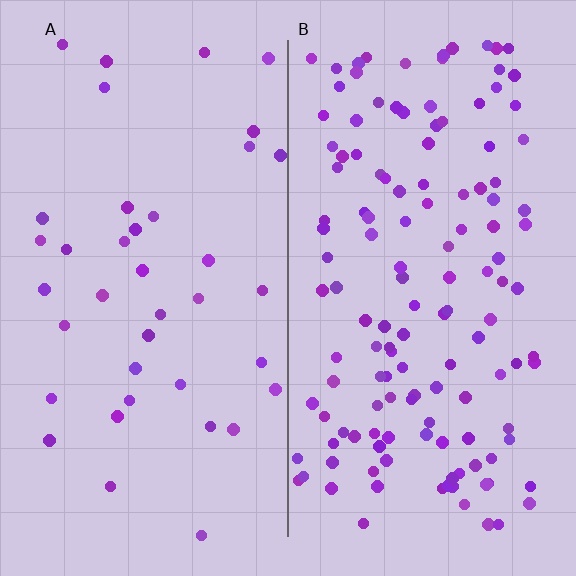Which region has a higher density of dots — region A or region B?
B (the right).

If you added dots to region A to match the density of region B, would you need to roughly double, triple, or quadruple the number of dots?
Approximately quadruple.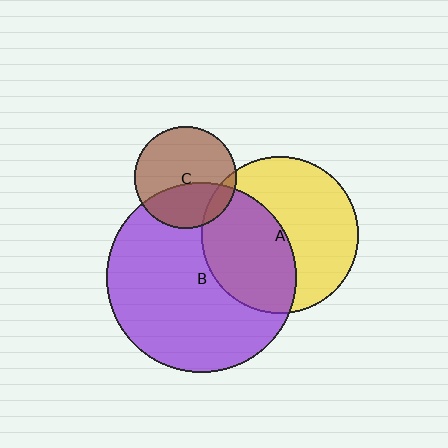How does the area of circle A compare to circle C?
Approximately 2.4 times.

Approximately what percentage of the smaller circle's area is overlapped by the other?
Approximately 35%.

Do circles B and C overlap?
Yes.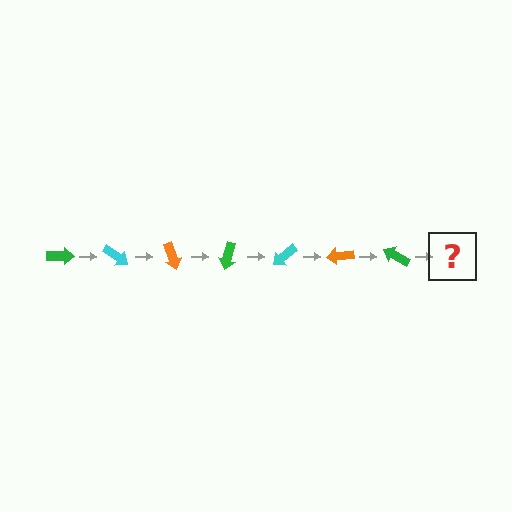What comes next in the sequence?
The next element should be a cyan arrow, rotated 245 degrees from the start.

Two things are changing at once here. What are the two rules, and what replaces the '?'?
The two rules are that it rotates 35 degrees each step and the color cycles through green, cyan, and orange. The '?' should be a cyan arrow, rotated 245 degrees from the start.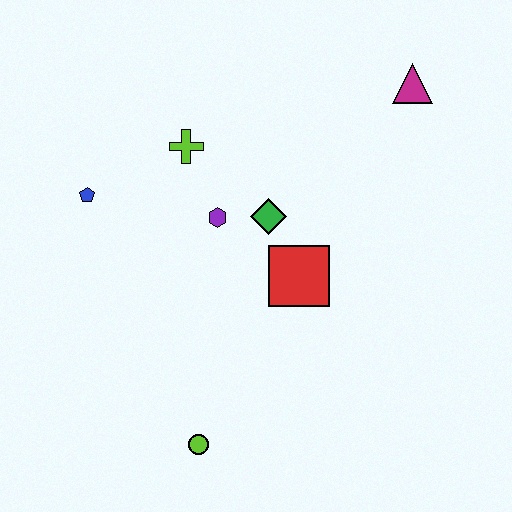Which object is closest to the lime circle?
The red square is closest to the lime circle.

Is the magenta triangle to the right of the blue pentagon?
Yes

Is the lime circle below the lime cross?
Yes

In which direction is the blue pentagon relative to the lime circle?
The blue pentagon is above the lime circle.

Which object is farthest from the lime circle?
The magenta triangle is farthest from the lime circle.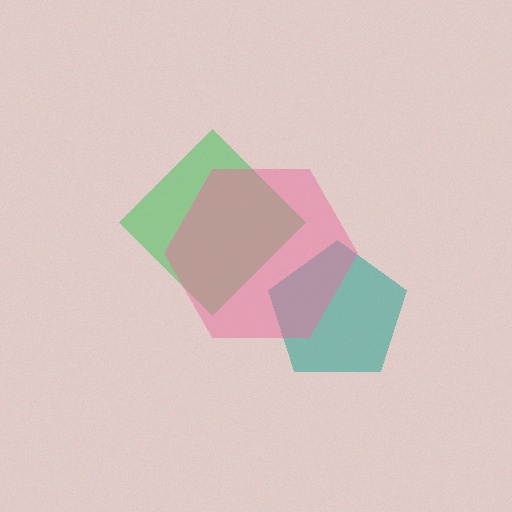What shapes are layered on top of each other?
The layered shapes are: a teal pentagon, a green diamond, a pink hexagon.